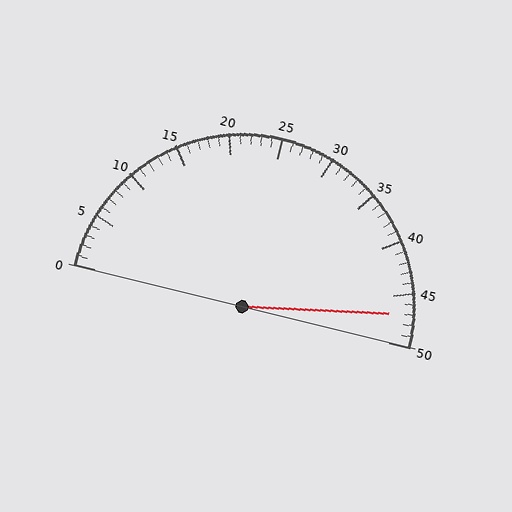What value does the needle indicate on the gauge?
The needle indicates approximately 47.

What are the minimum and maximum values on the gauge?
The gauge ranges from 0 to 50.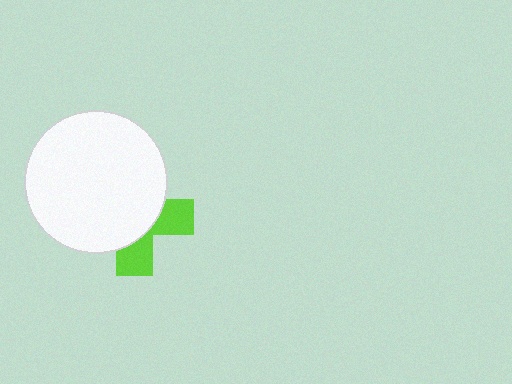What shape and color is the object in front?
The object in front is a white circle.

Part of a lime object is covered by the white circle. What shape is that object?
It is a cross.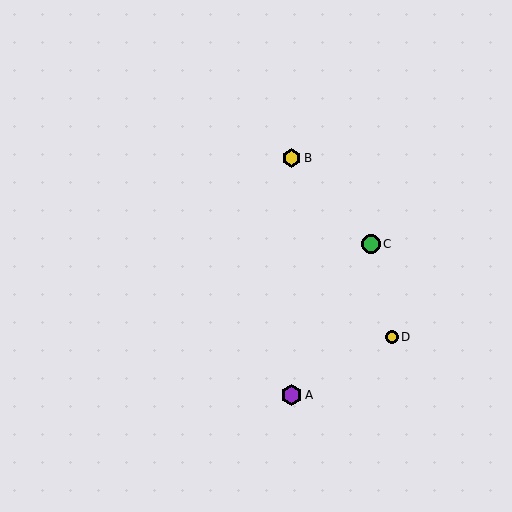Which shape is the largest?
The purple hexagon (labeled A) is the largest.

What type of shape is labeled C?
Shape C is a green circle.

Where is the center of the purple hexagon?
The center of the purple hexagon is at (292, 395).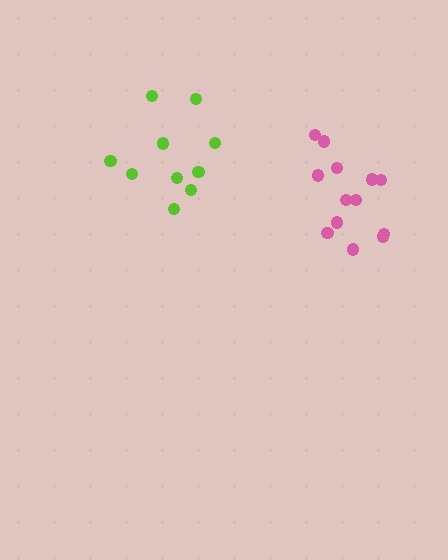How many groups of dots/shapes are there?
There are 2 groups.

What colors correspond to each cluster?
The clusters are colored: lime, pink.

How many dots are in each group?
Group 1: 10 dots, Group 2: 13 dots (23 total).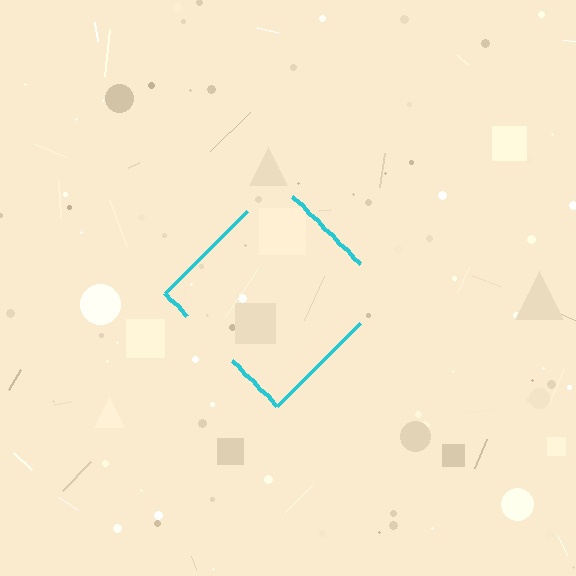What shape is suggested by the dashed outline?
The dashed outline suggests a diamond.